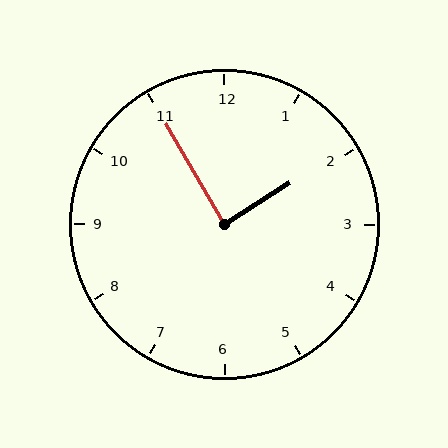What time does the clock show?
1:55.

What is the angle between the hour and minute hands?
Approximately 88 degrees.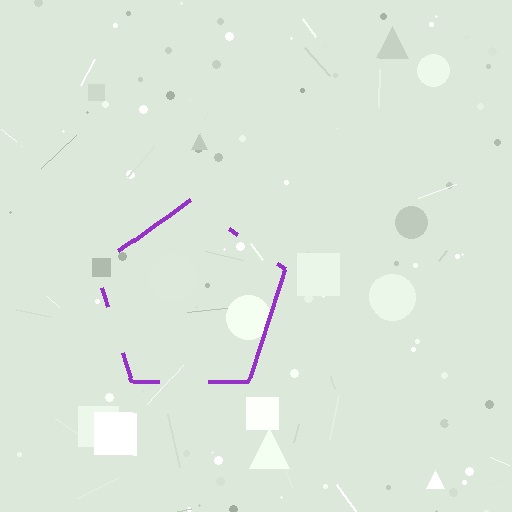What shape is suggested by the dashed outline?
The dashed outline suggests a pentagon.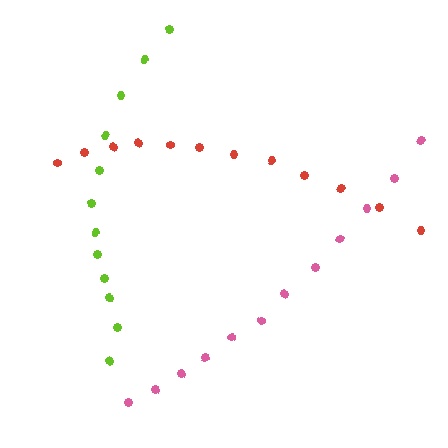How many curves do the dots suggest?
There are 3 distinct paths.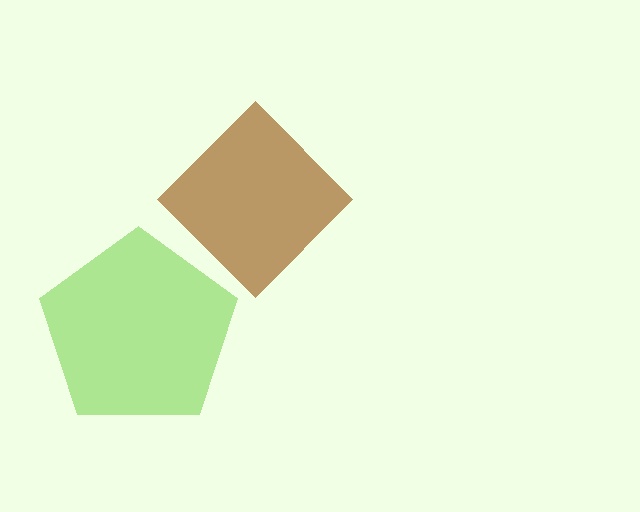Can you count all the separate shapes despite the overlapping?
Yes, there are 2 separate shapes.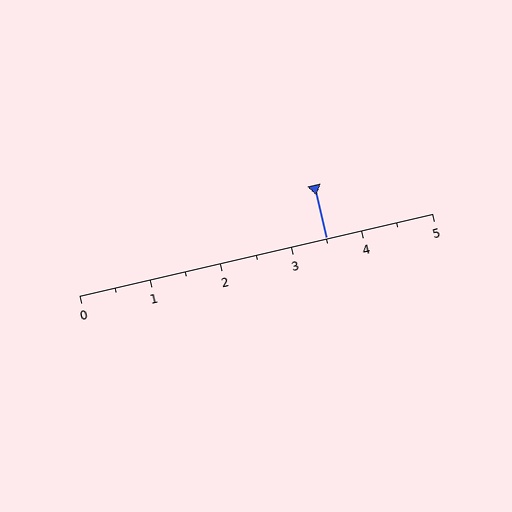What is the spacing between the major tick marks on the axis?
The major ticks are spaced 1 apart.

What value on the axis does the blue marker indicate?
The marker indicates approximately 3.5.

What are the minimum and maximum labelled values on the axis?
The axis runs from 0 to 5.